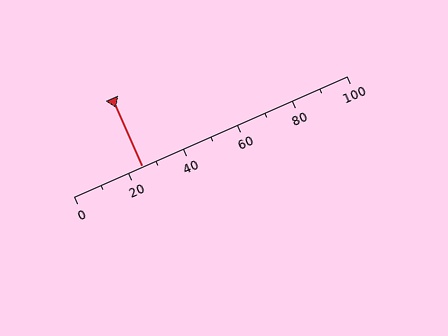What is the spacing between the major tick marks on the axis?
The major ticks are spaced 20 apart.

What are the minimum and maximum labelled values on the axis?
The axis runs from 0 to 100.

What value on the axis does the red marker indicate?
The marker indicates approximately 25.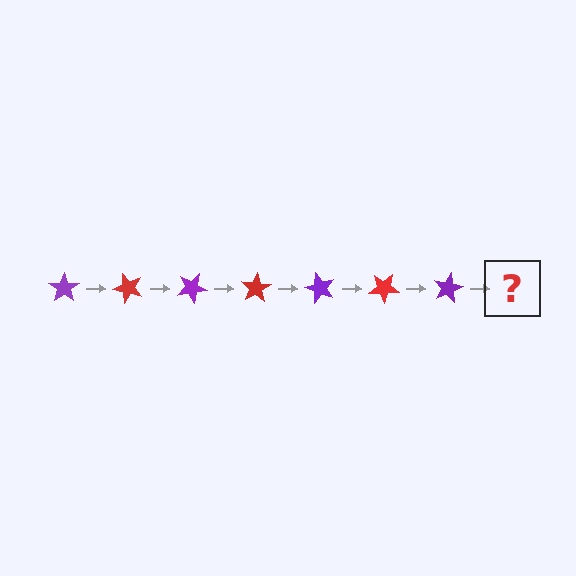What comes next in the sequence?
The next element should be a red star, rotated 350 degrees from the start.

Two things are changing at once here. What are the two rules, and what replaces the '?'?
The two rules are that it rotates 50 degrees each step and the color cycles through purple and red. The '?' should be a red star, rotated 350 degrees from the start.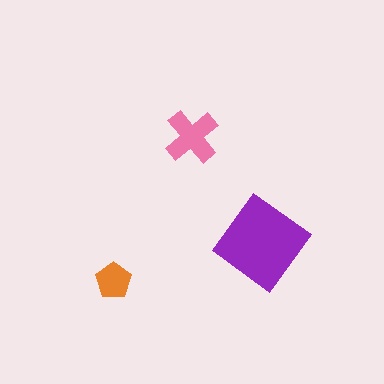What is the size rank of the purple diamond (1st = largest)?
1st.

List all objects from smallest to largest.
The orange pentagon, the pink cross, the purple diamond.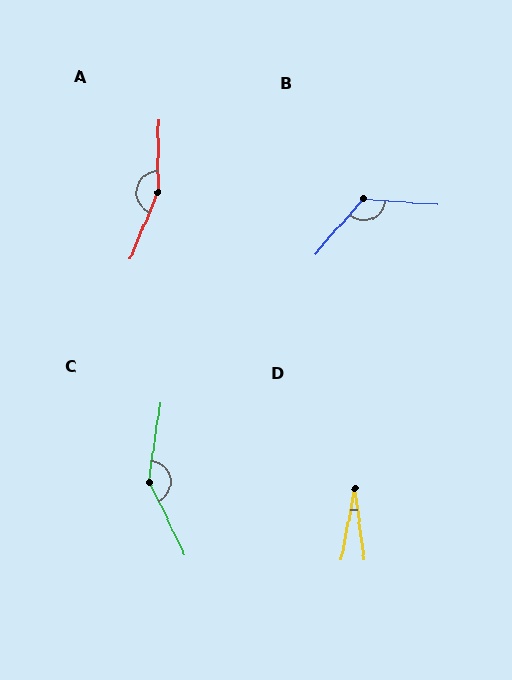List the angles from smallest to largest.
D (18°), B (127°), C (146°), A (158°).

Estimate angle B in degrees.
Approximately 127 degrees.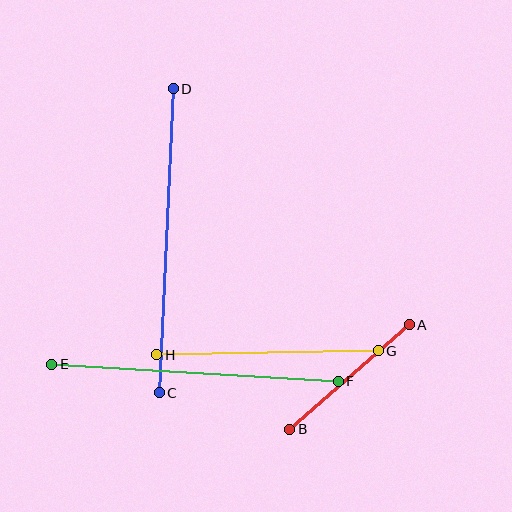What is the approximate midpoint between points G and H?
The midpoint is at approximately (267, 353) pixels.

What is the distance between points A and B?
The distance is approximately 159 pixels.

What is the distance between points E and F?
The distance is approximately 287 pixels.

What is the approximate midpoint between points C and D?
The midpoint is at approximately (166, 241) pixels.